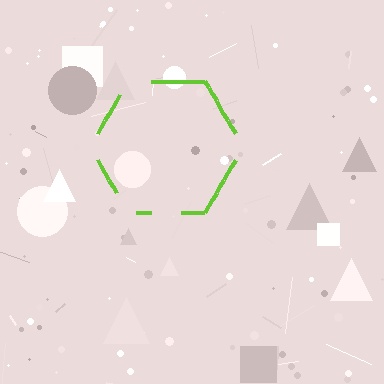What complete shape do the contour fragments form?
The contour fragments form a hexagon.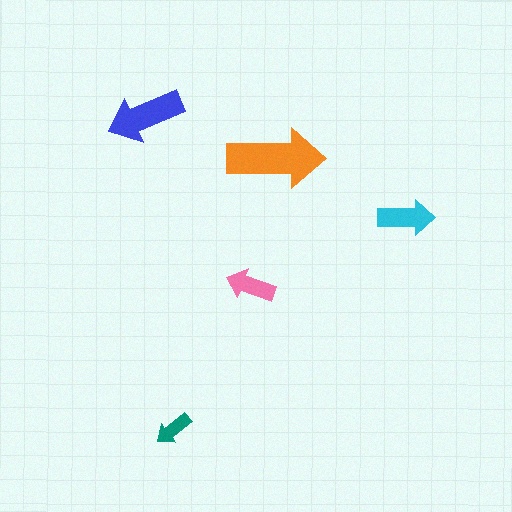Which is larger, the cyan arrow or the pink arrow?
The cyan one.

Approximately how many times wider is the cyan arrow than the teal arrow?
About 1.5 times wider.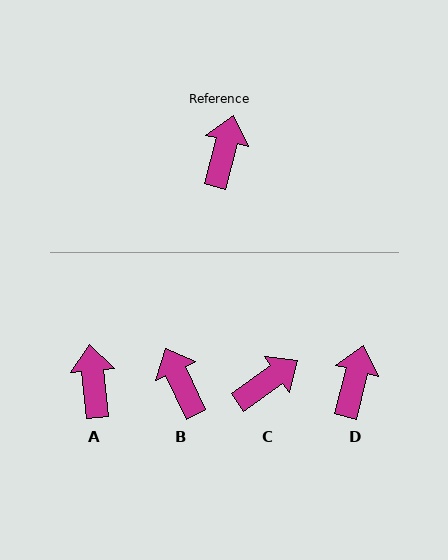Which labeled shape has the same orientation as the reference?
D.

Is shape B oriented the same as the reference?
No, it is off by about 39 degrees.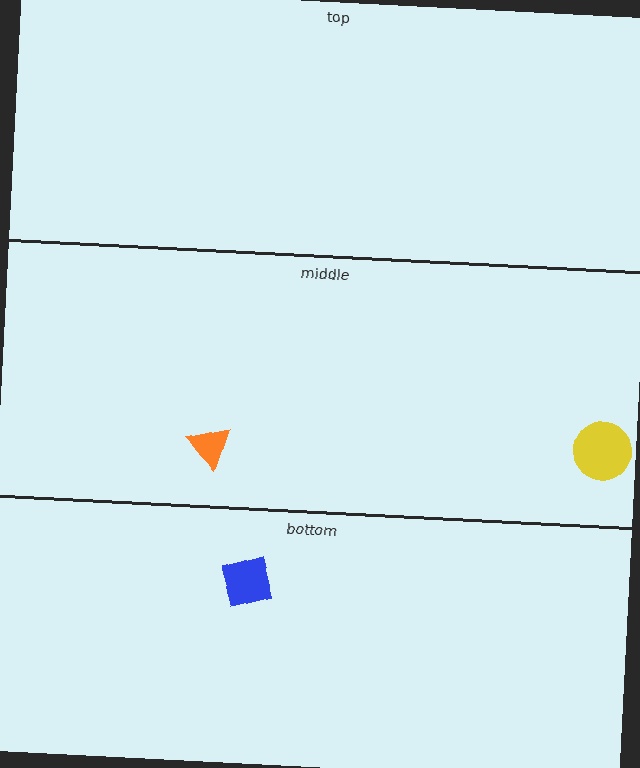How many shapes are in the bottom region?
1.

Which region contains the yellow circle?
The middle region.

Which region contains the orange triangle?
The middle region.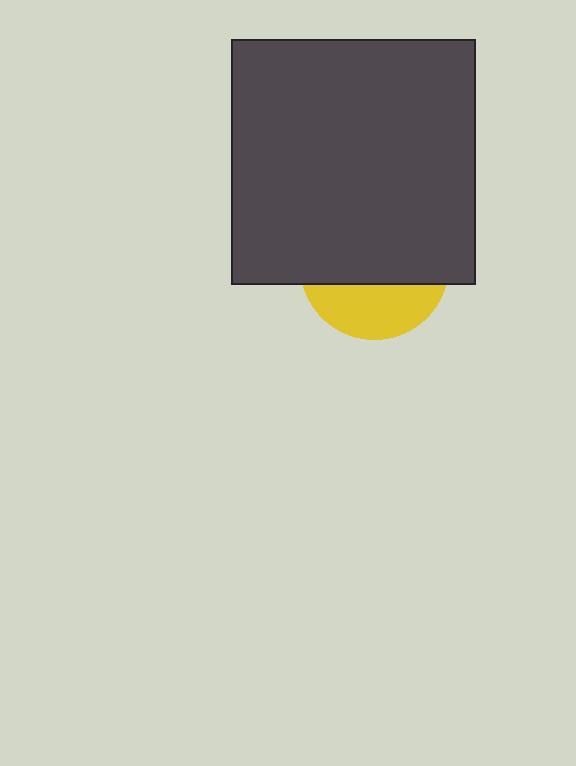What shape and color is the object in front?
The object in front is a dark gray square.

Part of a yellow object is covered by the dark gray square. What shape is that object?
It is a circle.